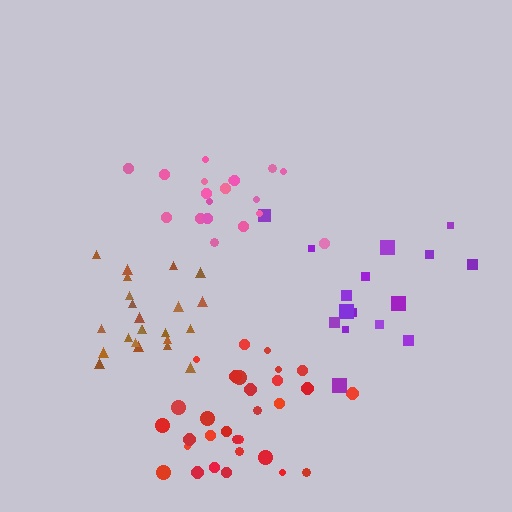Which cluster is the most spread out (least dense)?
Purple.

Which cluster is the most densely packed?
Brown.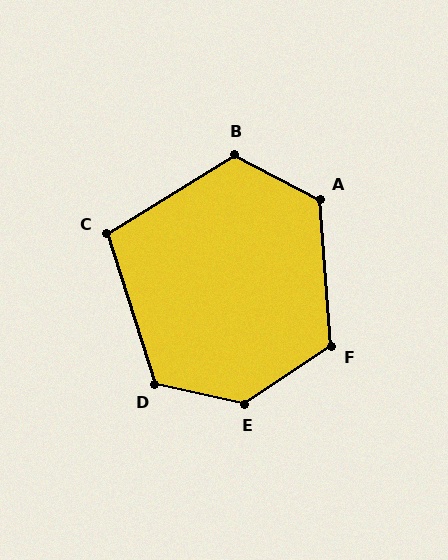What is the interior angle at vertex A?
Approximately 122 degrees (obtuse).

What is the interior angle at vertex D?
Approximately 120 degrees (obtuse).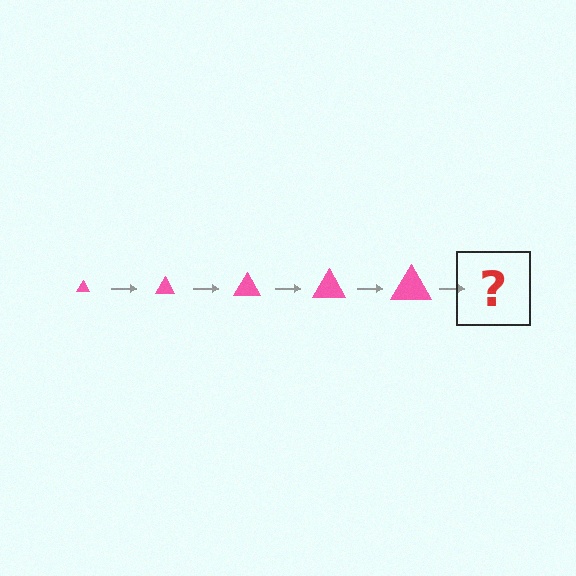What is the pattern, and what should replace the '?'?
The pattern is that the triangle gets progressively larger each step. The '?' should be a pink triangle, larger than the previous one.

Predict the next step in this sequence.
The next step is a pink triangle, larger than the previous one.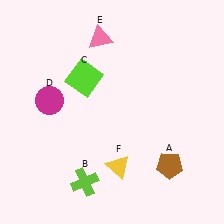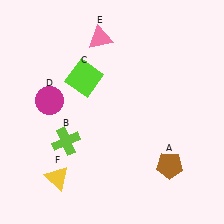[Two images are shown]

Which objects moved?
The objects that moved are: the lime cross (B), the yellow triangle (F).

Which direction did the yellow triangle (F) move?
The yellow triangle (F) moved left.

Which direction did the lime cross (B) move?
The lime cross (B) moved up.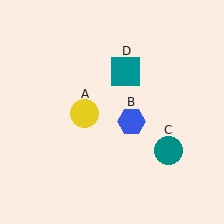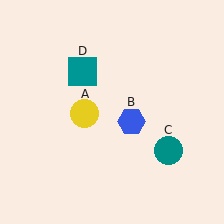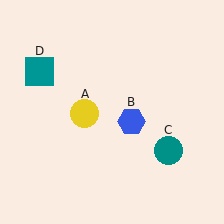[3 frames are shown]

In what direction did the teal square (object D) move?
The teal square (object D) moved left.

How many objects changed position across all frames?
1 object changed position: teal square (object D).